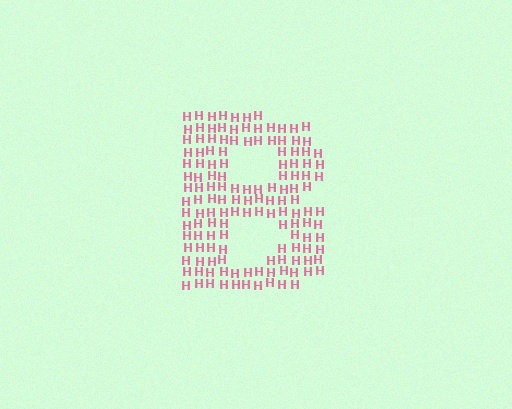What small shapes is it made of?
It is made of small letter H's.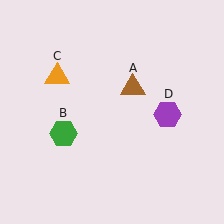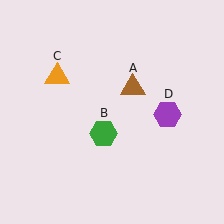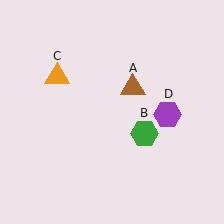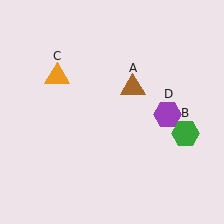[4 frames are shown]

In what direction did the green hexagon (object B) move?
The green hexagon (object B) moved right.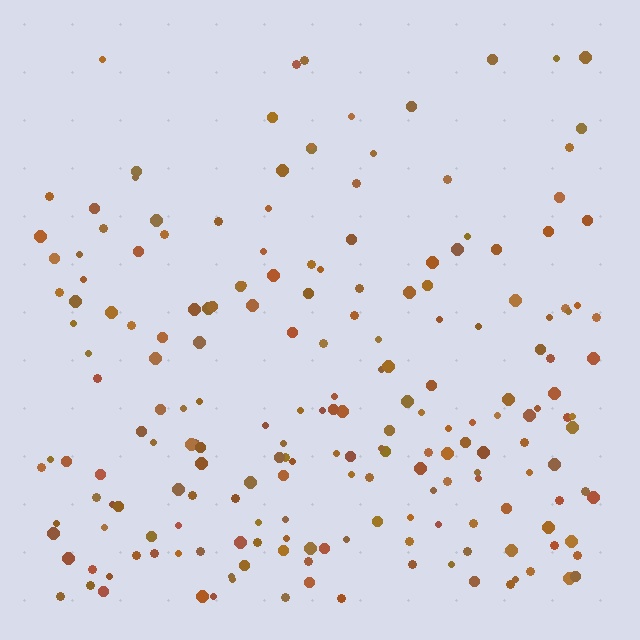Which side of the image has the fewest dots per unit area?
The top.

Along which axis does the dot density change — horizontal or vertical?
Vertical.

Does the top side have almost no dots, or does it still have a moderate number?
Still a moderate number, just noticeably fewer than the bottom.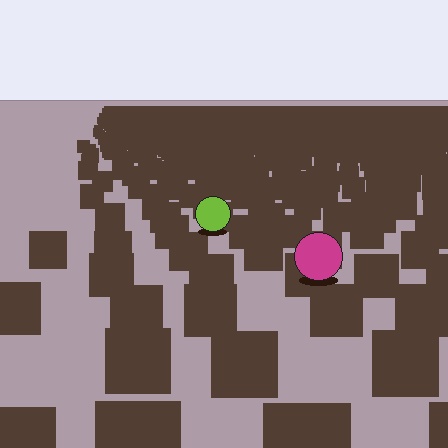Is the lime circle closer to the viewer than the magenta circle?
No. The magenta circle is closer — you can tell from the texture gradient: the ground texture is coarser near it.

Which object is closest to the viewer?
The magenta circle is closest. The texture marks near it are larger and more spread out.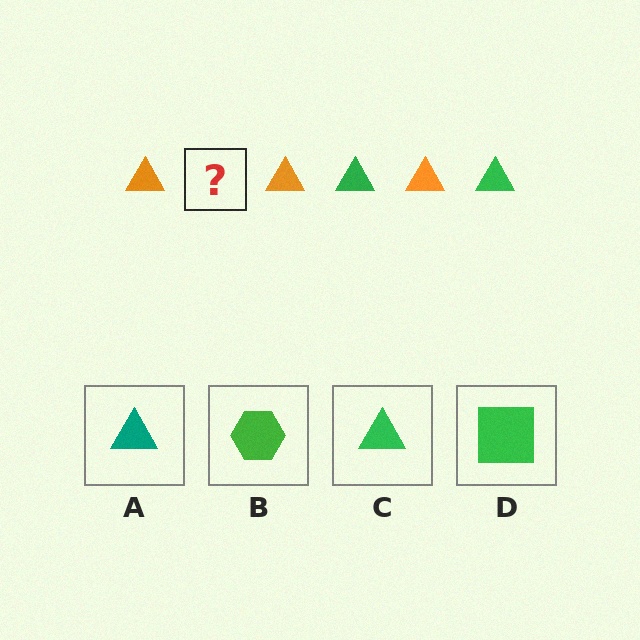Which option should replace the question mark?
Option C.